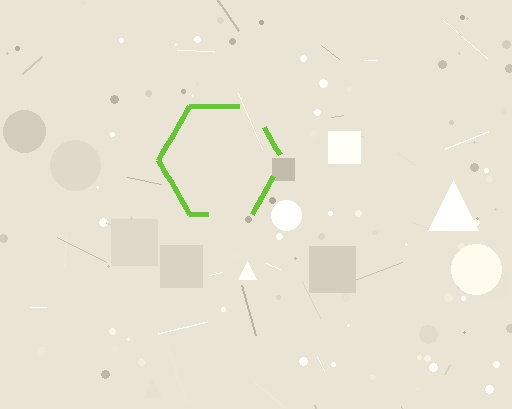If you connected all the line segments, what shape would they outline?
They would outline a hexagon.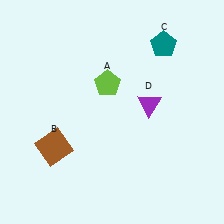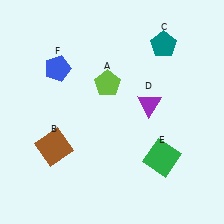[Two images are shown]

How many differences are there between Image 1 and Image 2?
There are 2 differences between the two images.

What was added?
A green square (E), a blue pentagon (F) were added in Image 2.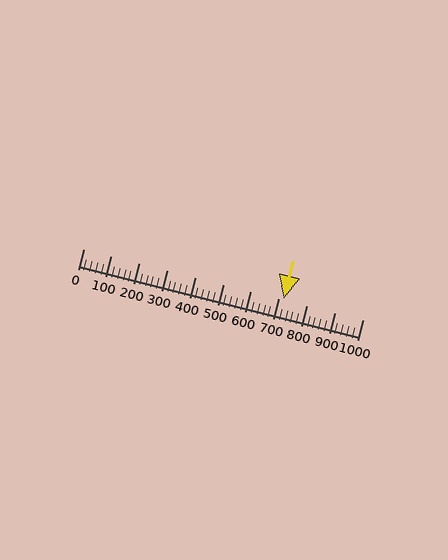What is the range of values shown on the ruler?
The ruler shows values from 0 to 1000.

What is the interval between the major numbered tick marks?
The major tick marks are spaced 100 units apart.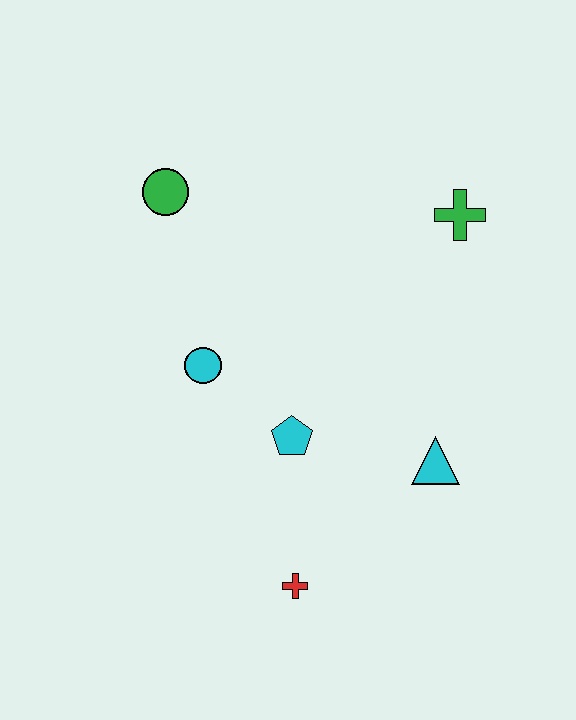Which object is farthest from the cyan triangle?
The green circle is farthest from the cyan triangle.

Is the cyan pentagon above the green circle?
No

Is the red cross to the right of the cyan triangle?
No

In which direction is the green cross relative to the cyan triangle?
The green cross is above the cyan triangle.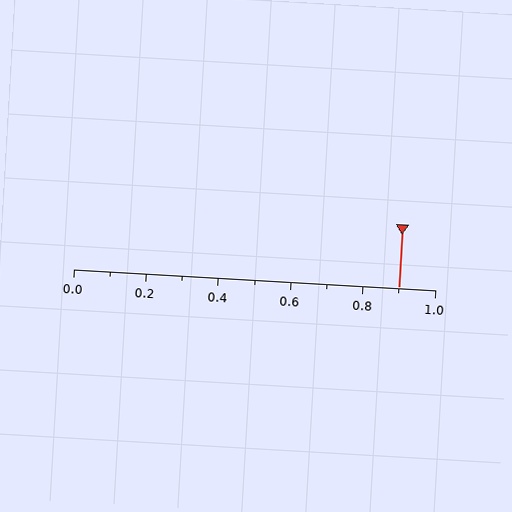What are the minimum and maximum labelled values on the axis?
The axis runs from 0.0 to 1.0.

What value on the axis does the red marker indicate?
The marker indicates approximately 0.9.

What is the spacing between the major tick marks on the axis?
The major ticks are spaced 0.2 apart.